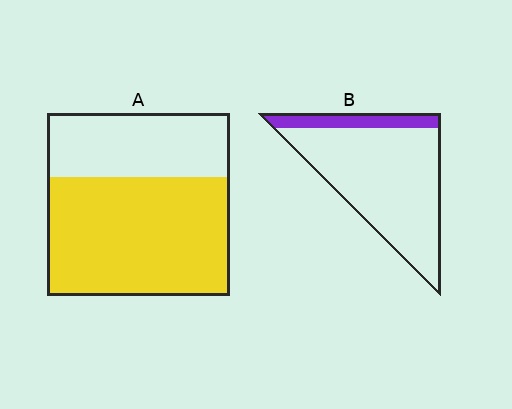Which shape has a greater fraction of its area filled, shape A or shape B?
Shape A.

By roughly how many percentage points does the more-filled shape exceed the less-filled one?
By roughly 50 percentage points (A over B).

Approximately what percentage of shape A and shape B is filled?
A is approximately 65% and B is approximately 15%.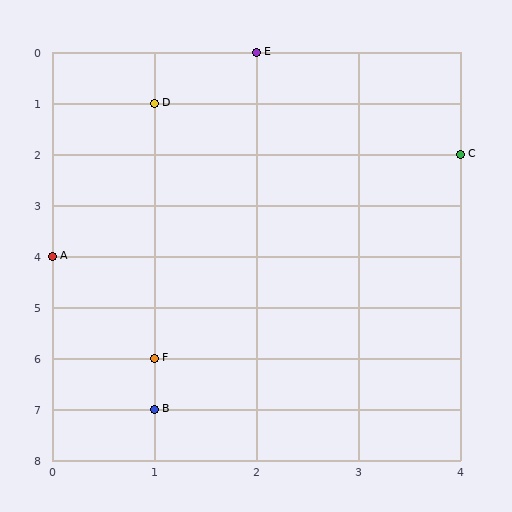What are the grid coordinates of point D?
Point D is at grid coordinates (1, 1).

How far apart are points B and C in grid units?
Points B and C are 3 columns and 5 rows apart (about 5.8 grid units diagonally).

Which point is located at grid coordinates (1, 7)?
Point B is at (1, 7).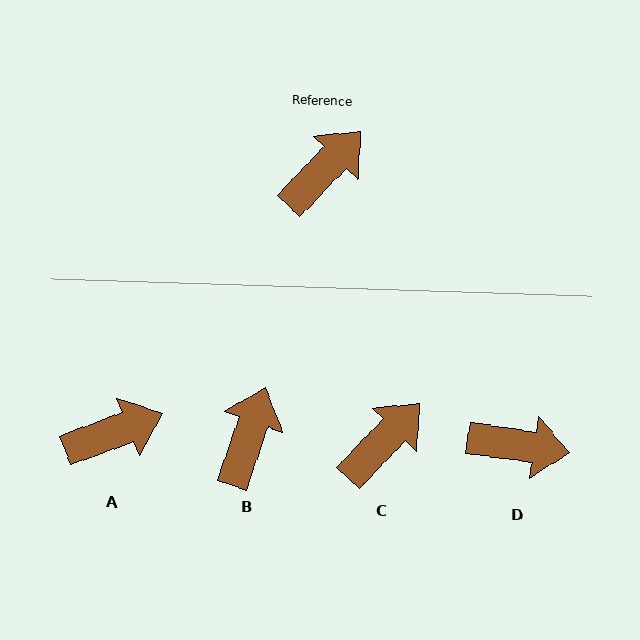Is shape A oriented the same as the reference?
No, it is off by about 25 degrees.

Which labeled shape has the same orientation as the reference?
C.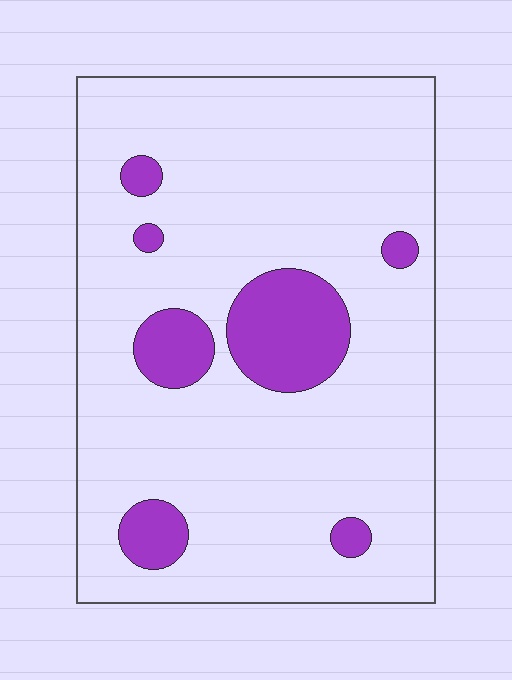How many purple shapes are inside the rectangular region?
7.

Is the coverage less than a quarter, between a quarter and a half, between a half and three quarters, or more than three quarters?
Less than a quarter.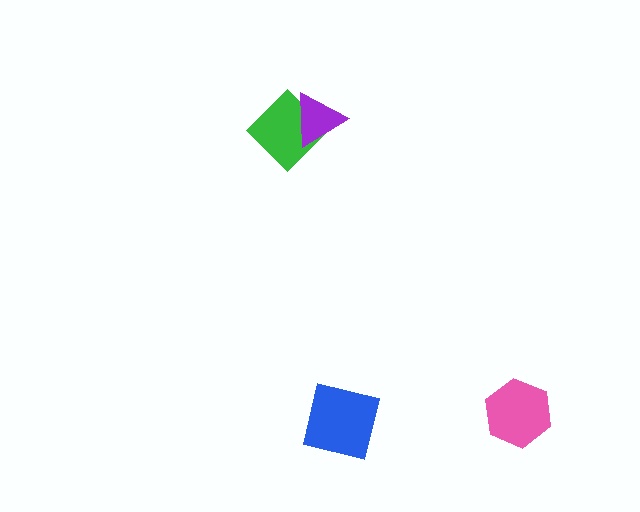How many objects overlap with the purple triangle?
1 object overlaps with the purple triangle.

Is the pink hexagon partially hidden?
No, no other shape covers it.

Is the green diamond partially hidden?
Yes, it is partially covered by another shape.